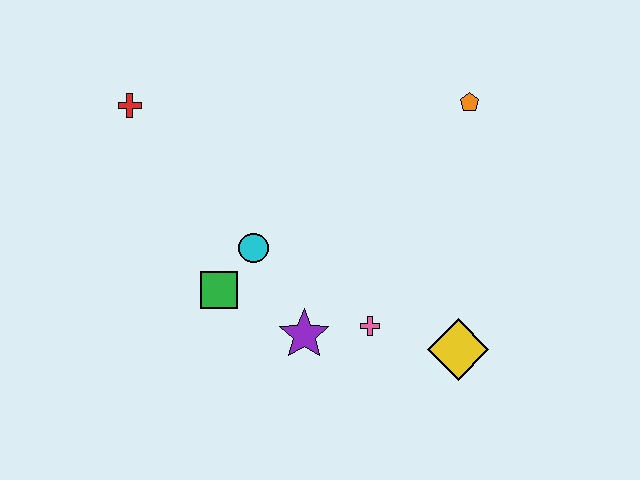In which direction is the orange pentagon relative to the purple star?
The orange pentagon is above the purple star.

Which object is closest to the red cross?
The cyan circle is closest to the red cross.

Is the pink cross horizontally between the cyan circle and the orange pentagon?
Yes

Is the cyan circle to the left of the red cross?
No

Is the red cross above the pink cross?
Yes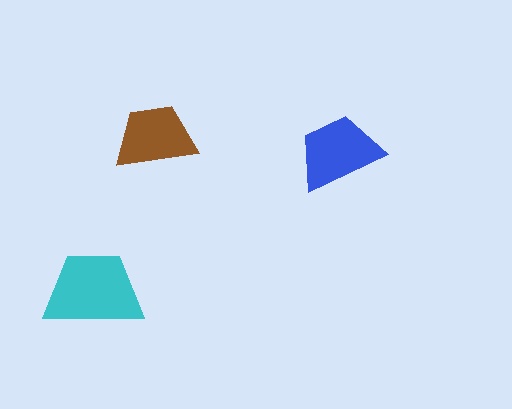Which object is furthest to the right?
The blue trapezoid is rightmost.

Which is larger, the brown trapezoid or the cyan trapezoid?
The cyan one.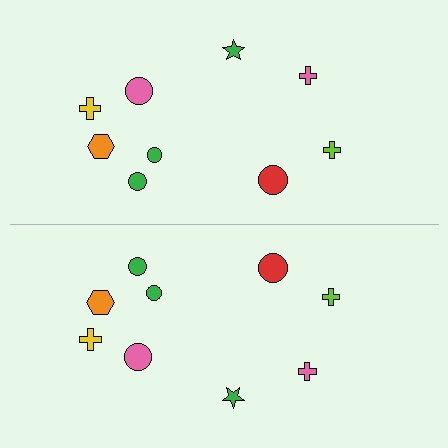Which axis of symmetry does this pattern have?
The pattern has a horizontal axis of symmetry running through the center of the image.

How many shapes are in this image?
There are 18 shapes in this image.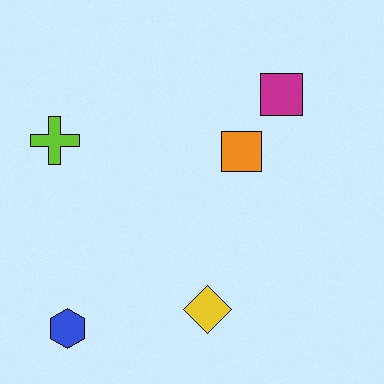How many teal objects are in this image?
There are no teal objects.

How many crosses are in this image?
There is 1 cross.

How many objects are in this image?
There are 5 objects.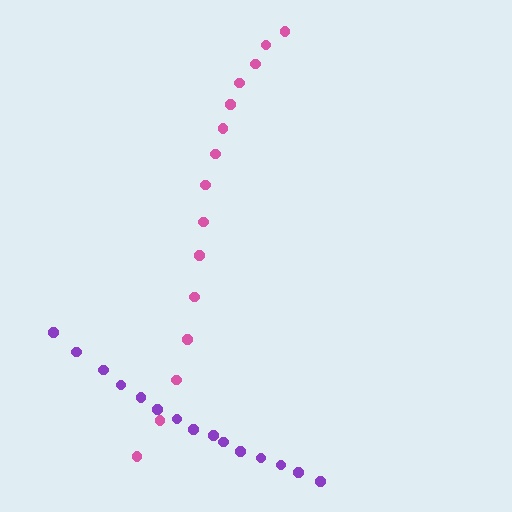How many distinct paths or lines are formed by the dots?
There are 2 distinct paths.